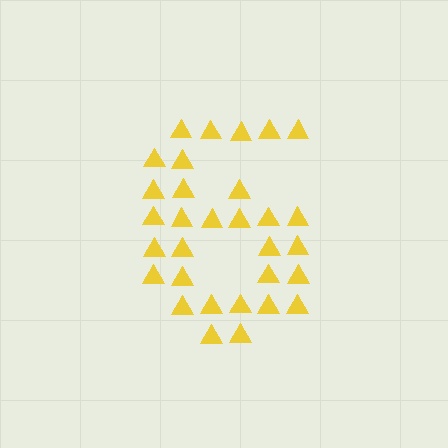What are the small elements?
The small elements are triangles.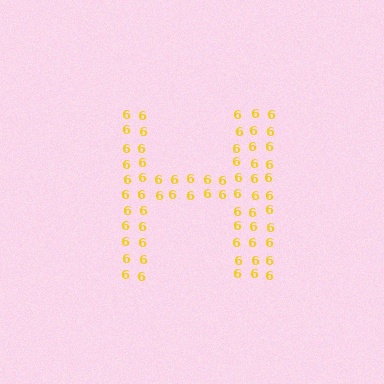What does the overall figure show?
The overall figure shows the letter H.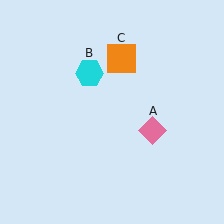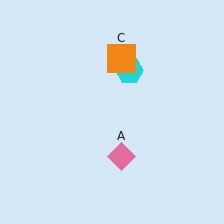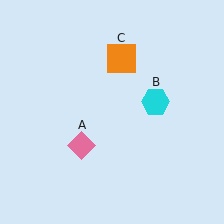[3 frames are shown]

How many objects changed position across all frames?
2 objects changed position: pink diamond (object A), cyan hexagon (object B).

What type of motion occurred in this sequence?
The pink diamond (object A), cyan hexagon (object B) rotated clockwise around the center of the scene.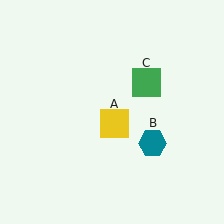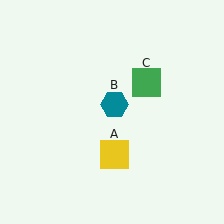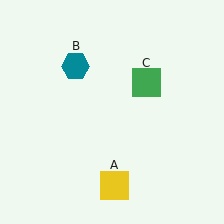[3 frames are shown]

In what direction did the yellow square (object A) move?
The yellow square (object A) moved down.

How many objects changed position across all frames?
2 objects changed position: yellow square (object A), teal hexagon (object B).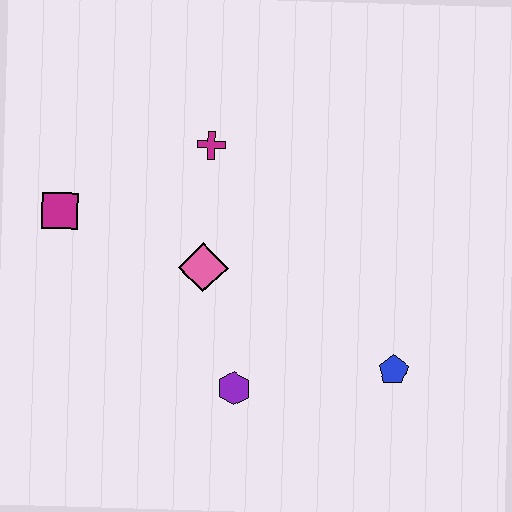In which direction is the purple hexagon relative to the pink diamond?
The purple hexagon is below the pink diamond.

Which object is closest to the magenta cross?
The pink diamond is closest to the magenta cross.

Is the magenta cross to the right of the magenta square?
Yes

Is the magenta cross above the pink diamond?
Yes